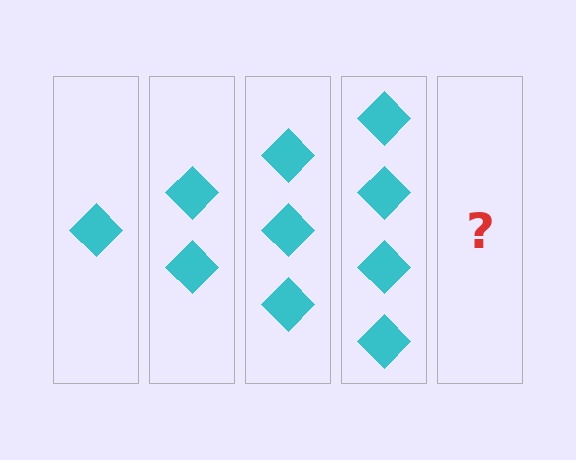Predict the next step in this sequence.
The next step is 5 diamonds.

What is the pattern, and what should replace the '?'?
The pattern is that each step adds one more diamond. The '?' should be 5 diamonds.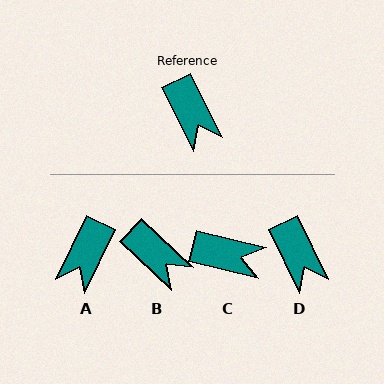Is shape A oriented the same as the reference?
No, it is off by about 51 degrees.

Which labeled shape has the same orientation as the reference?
D.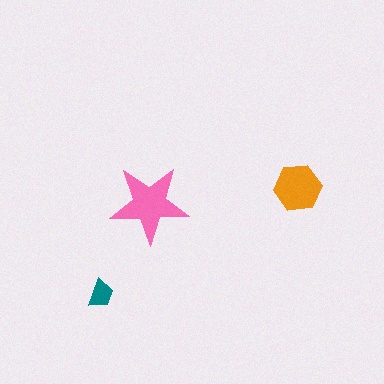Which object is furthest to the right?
The orange hexagon is rightmost.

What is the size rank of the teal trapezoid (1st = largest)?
3rd.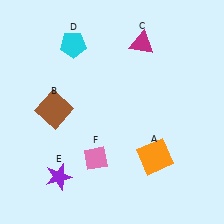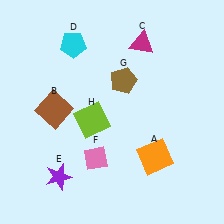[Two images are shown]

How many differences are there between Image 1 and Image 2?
There are 2 differences between the two images.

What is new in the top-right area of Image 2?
A brown pentagon (G) was added in the top-right area of Image 2.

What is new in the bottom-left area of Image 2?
A lime square (H) was added in the bottom-left area of Image 2.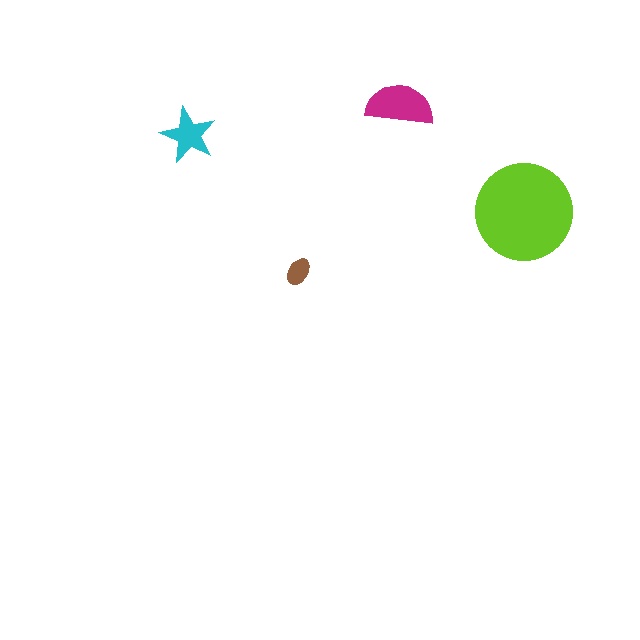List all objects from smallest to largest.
The brown ellipse, the cyan star, the magenta semicircle, the lime circle.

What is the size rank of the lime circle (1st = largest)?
1st.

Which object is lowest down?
The brown ellipse is bottommost.